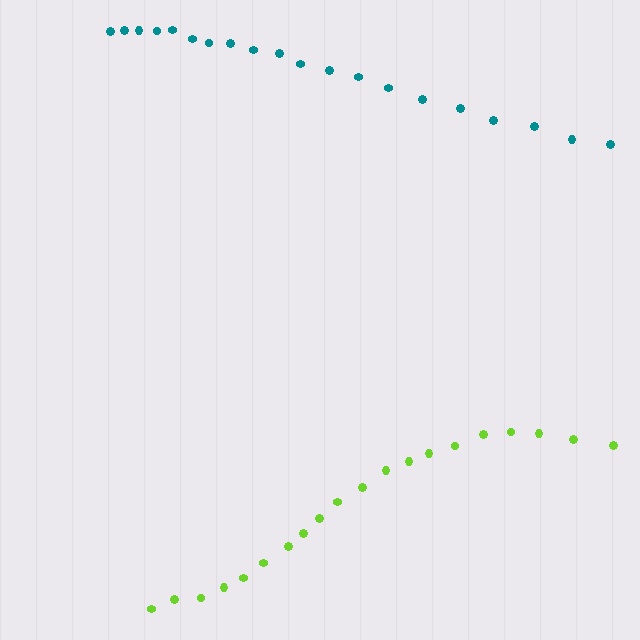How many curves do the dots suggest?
There are 2 distinct paths.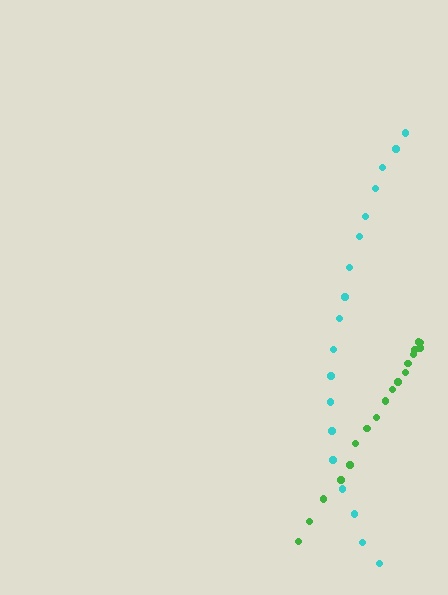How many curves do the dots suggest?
There are 2 distinct paths.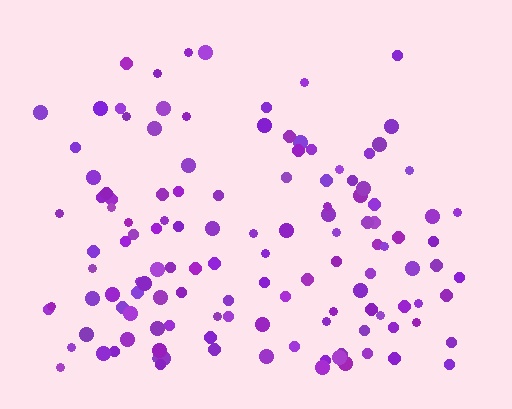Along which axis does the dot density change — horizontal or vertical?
Vertical.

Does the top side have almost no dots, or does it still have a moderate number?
Still a moderate number, just noticeably fewer than the bottom.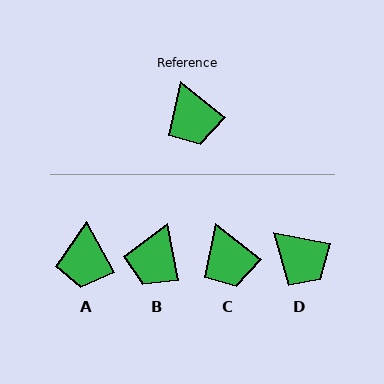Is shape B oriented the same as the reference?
No, it is off by about 40 degrees.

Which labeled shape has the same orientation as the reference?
C.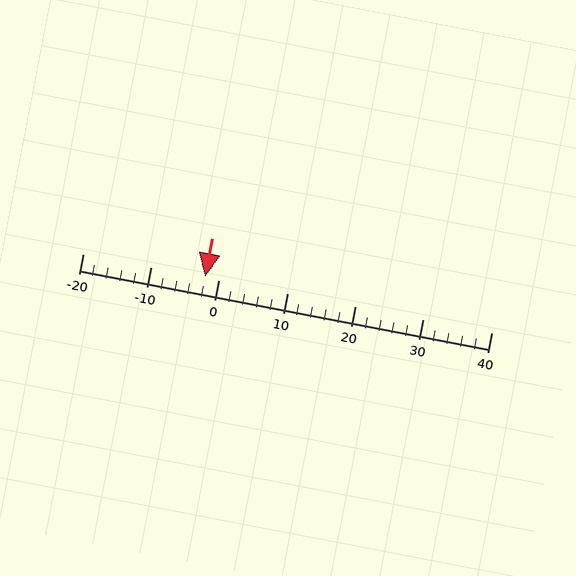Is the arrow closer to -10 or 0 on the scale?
The arrow is closer to 0.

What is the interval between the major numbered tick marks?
The major tick marks are spaced 10 units apart.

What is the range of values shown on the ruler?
The ruler shows values from -20 to 40.